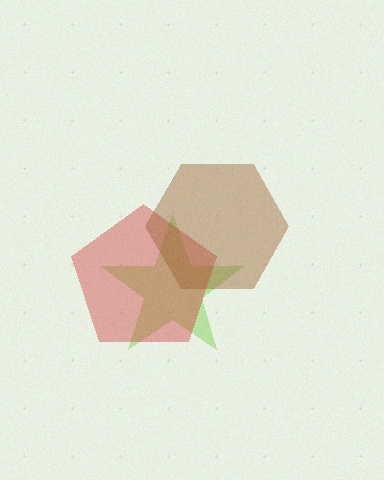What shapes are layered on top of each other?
The layered shapes are: a lime star, a red pentagon, a brown hexagon.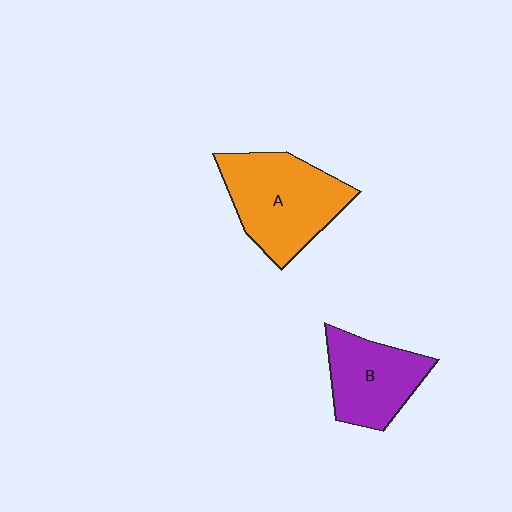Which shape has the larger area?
Shape A (orange).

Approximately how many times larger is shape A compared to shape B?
Approximately 1.4 times.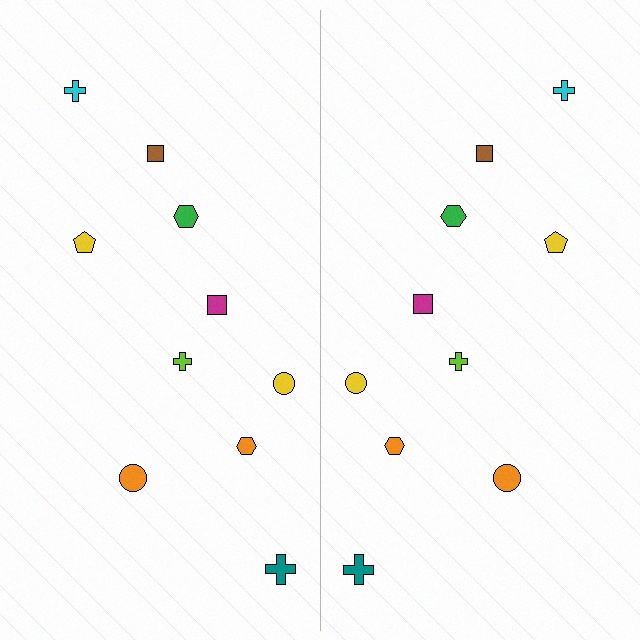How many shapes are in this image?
There are 20 shapes in this image.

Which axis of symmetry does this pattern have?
The pattern has a vertical axis of symmetry running through the center of the image.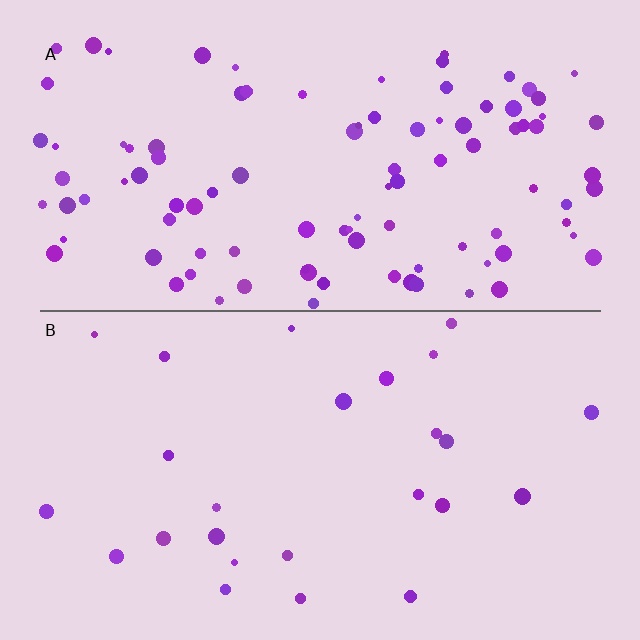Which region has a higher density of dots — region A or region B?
A (the top).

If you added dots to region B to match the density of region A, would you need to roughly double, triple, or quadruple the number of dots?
Approximately quadruple.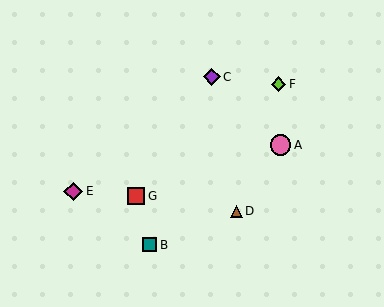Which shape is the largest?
The pink circle (labeled A) is the largest.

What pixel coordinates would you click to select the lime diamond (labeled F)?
Click at (278, 84) to select the lime diamond F.